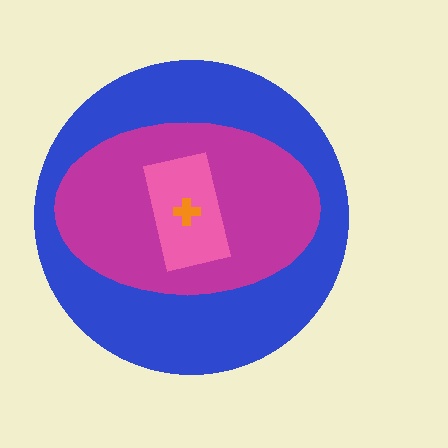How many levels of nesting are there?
4.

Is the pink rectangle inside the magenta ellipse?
Yes.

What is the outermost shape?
The blue circle.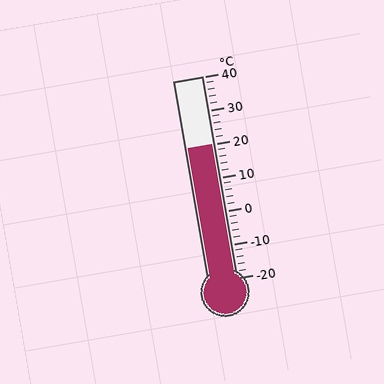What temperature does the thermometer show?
The thermometer shows approximately 20°C.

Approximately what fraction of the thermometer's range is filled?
The thermometer is filled to approximately 65% of its range.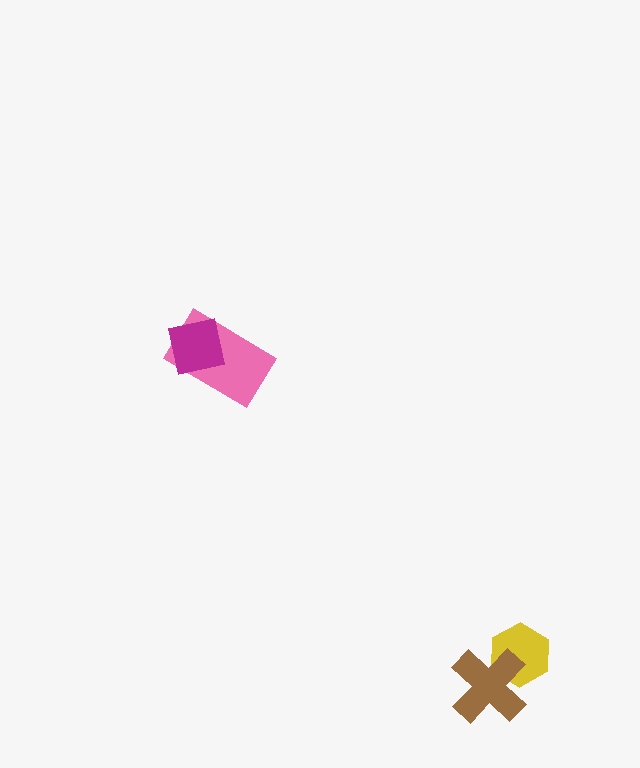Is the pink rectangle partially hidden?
Yes, it is partially covered by another shape.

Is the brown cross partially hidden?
No, no other shape covers it.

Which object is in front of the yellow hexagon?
The brown cross is in front of the yellow hexagon.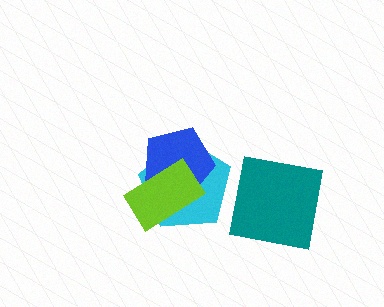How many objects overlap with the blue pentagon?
2 objects overlap with the blue pentagon.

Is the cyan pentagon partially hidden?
Yes, it is partially covered by another shape.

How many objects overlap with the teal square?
0 objects overlap with the teal square.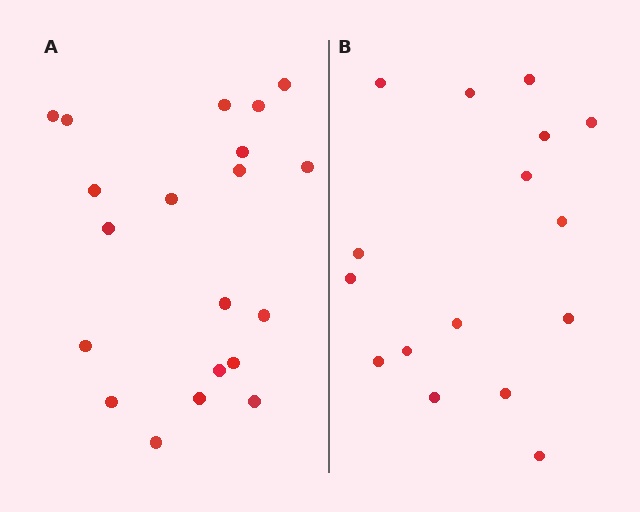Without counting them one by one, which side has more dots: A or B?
Region A (the left region) has more dots.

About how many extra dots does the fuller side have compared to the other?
Region A has about 4 more dots than region B.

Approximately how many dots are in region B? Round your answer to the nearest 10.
About 20 dots. (The exact count is 16, which rounds to 20.)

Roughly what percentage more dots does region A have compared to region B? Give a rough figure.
About 25% more.